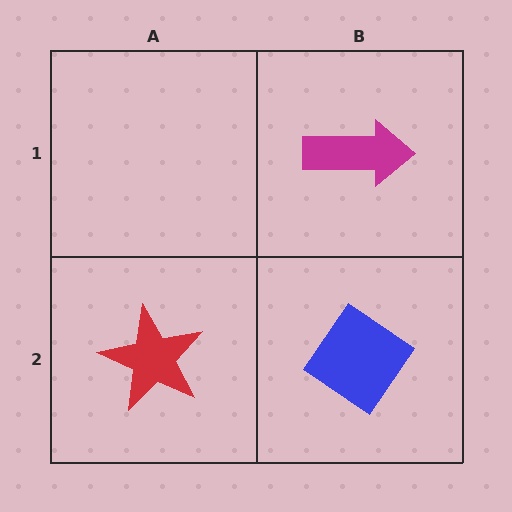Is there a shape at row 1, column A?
No, that cell is empty.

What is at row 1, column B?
A magenta arrow.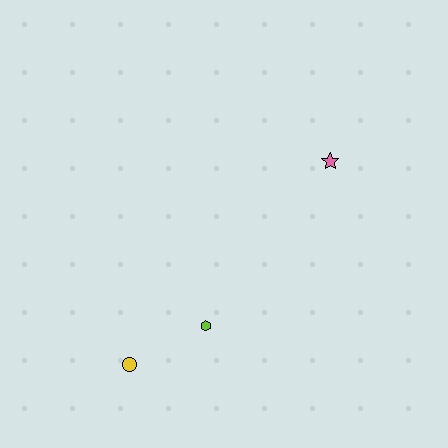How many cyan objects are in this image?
There are no cyan objects.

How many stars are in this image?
There is 1 star.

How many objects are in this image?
There are 3 objects.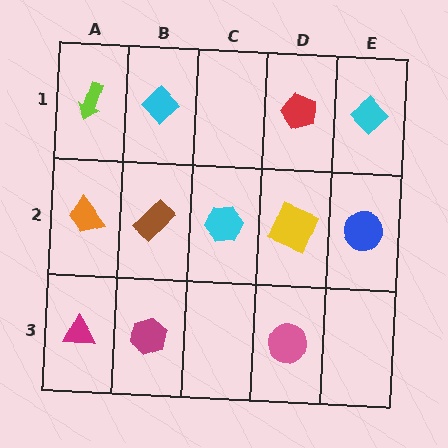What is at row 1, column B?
A cyan diamond.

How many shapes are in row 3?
3 shapes.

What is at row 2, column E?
A blue circle.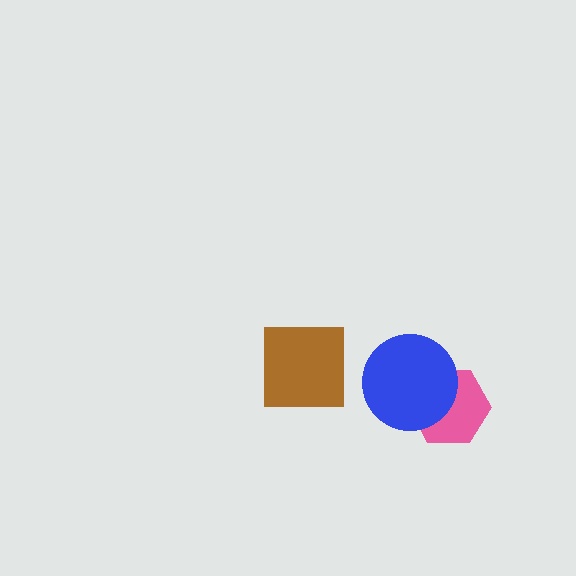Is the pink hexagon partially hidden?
Yes, it is partially covered by another shape.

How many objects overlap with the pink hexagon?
1 object overlaps with the pink hexagon.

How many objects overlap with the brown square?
0 objects overlap with the brown square.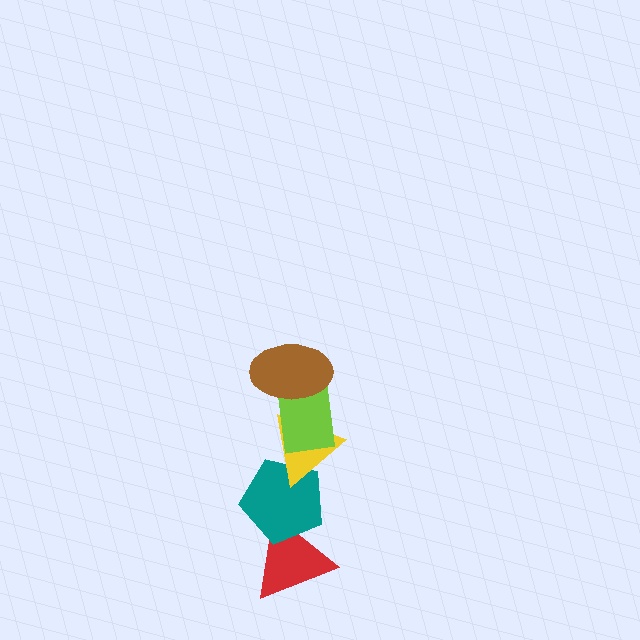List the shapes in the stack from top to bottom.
From top to bottom: the brown ellipse, the lime rectangle, the yellow triangle, the teal pentagon, the red triangle.